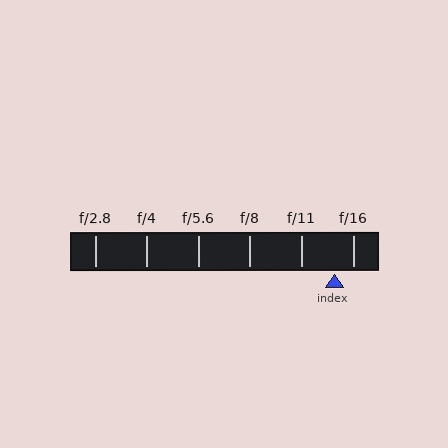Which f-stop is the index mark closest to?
The index mark is closest to f/16.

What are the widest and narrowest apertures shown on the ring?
The widest aperture shown is f/2.8 and the narrowest is f/16.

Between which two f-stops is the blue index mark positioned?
The index mark is between f/11 and f/16.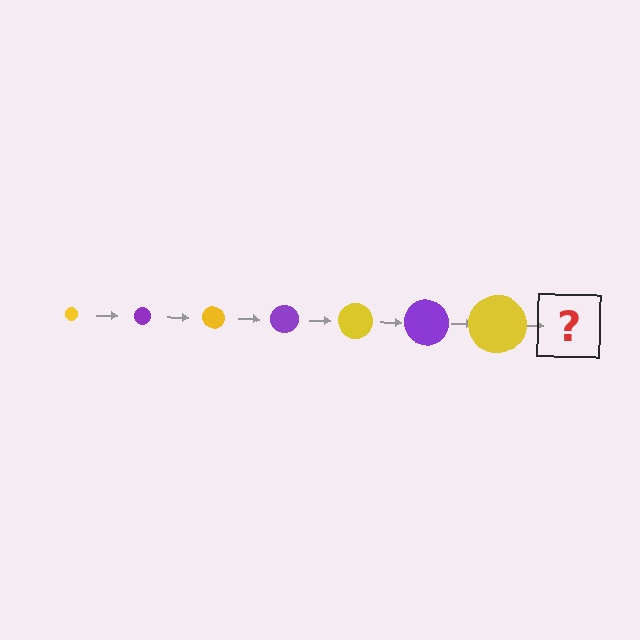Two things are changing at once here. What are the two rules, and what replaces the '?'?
The two rules are that the circle grows larger each step and the color cycles through yellow and purple. The '?' should be a purple circle, larger than the previous one.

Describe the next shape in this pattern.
It should be a purple circle, larger than the previous one.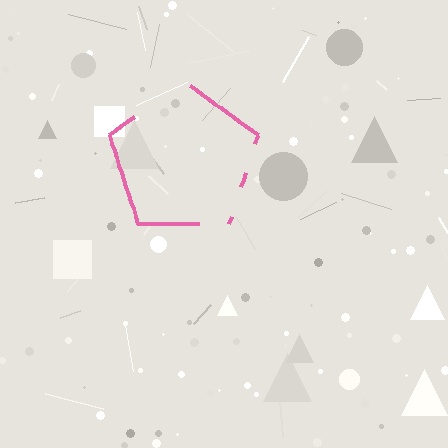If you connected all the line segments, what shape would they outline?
They would outline a pentagon.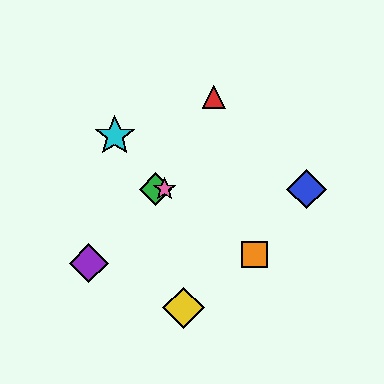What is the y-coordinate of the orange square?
The orange square is at y≈255.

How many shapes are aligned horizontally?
3 shapes (the blue diamond, the green diamond, the pink star) are aligned horizontally.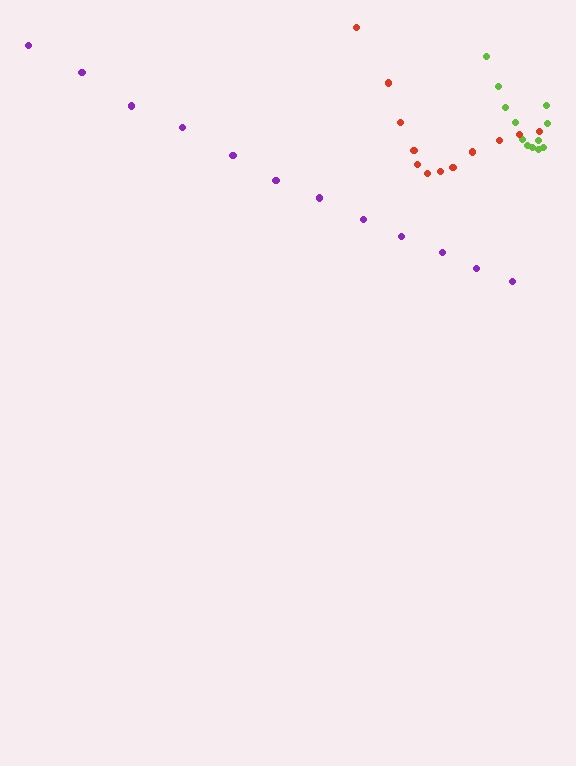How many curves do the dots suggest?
There are 3 distinct paths.